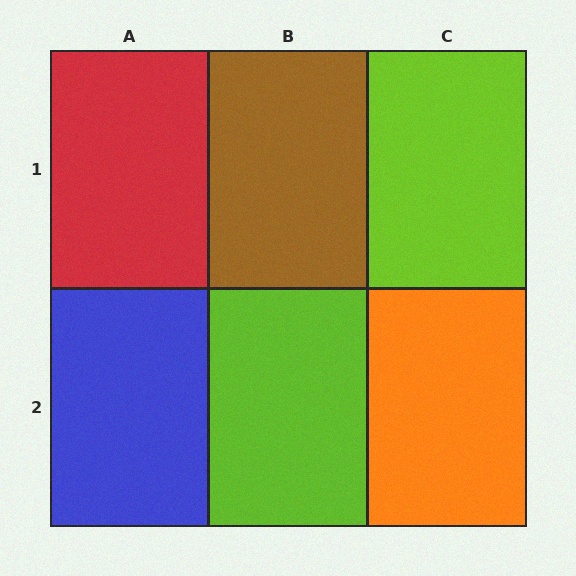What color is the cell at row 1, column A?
Red.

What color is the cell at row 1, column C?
Lime.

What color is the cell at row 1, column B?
Brown.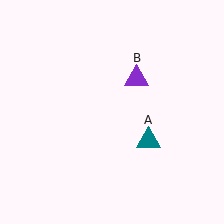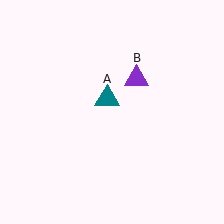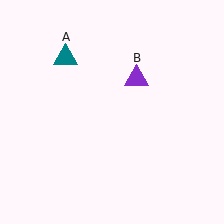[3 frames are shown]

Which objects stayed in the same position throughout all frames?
Purple triangle (object B) remained stationary.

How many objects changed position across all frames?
1 object changed position: teal triangle (object A).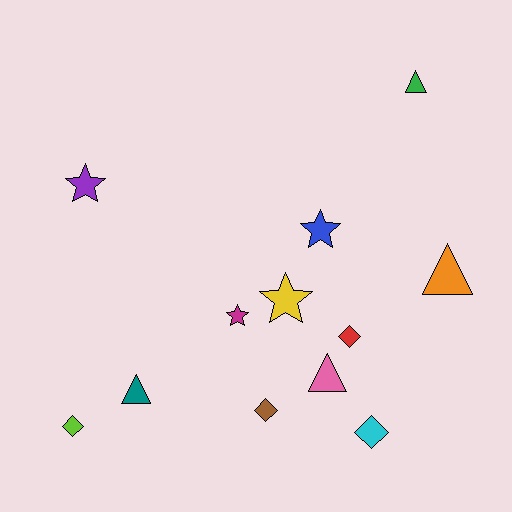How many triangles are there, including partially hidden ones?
There are 4 triangles.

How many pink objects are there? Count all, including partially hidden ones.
There is 1 pink object.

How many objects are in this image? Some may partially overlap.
There are 12 objects.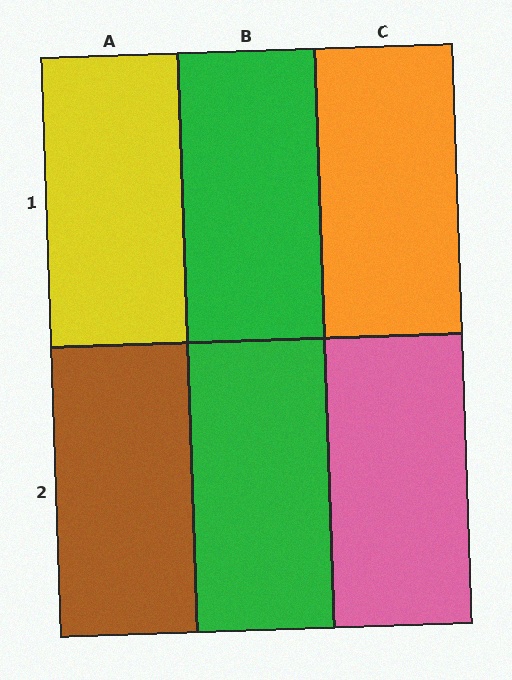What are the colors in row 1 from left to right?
Yellow, green, orange.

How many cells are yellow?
1 cell is yellow.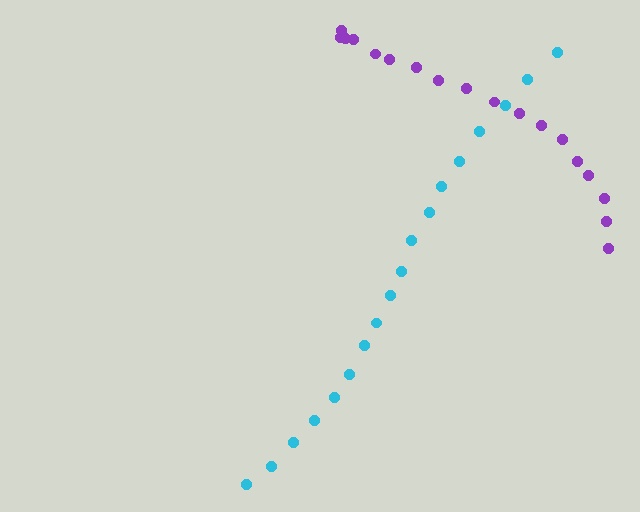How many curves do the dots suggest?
There are 2 distinct paths.